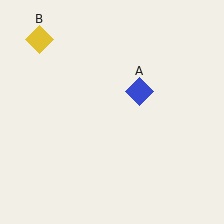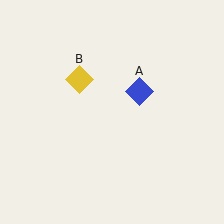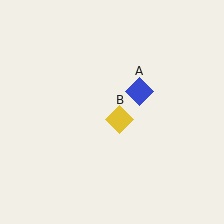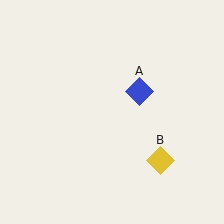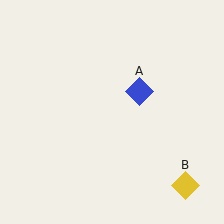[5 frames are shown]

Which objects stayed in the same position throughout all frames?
Blue diamond (object A) remained stationary.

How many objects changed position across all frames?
1 object changed position: yellow diamond (object B).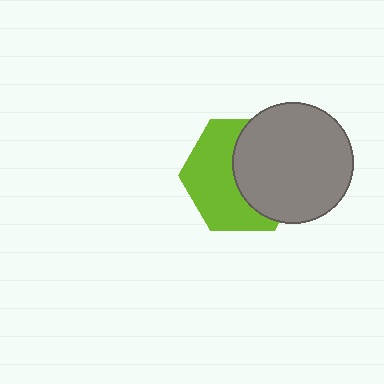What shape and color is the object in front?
The object in front is a gray circle.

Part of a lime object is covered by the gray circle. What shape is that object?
It is a hexagon.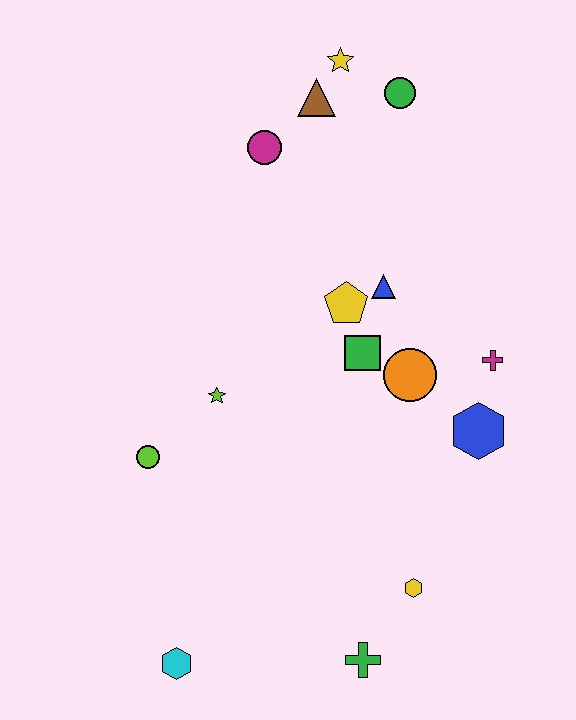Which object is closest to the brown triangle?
The yellow star is closest to the brown triangle.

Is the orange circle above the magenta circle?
No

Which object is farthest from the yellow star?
The cyan hexagon is farthest from the yellow star.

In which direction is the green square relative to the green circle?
The green square is below the green circle.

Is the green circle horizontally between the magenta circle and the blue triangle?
No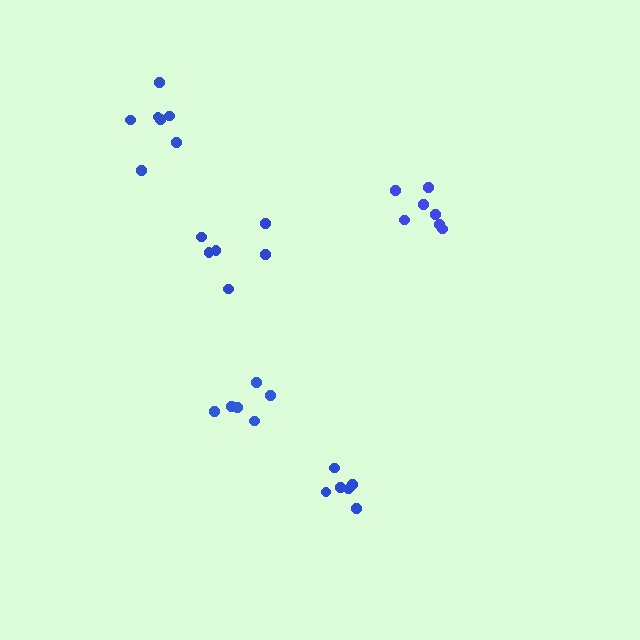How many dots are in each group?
Group 1: 6 dots, Group 2: 7 dots, Group 3: 6 dots, Group 4: 7 dots, Group 5: 6 dots (32 total).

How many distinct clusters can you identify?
There are 5 distinct clusters.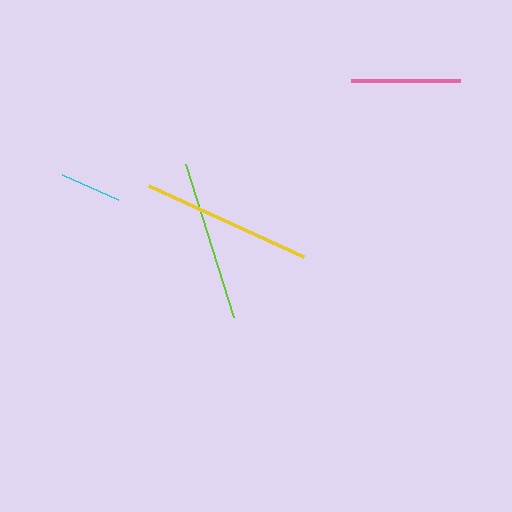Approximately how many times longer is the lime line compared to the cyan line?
The lime line is approximately 2.6 times the length of the cyan line.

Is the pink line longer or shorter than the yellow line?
The yellow line is longer than the pink line.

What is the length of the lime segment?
The lime segment is approximately 160 pixels long.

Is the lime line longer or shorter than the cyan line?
The lime line is longer than the cyan line.